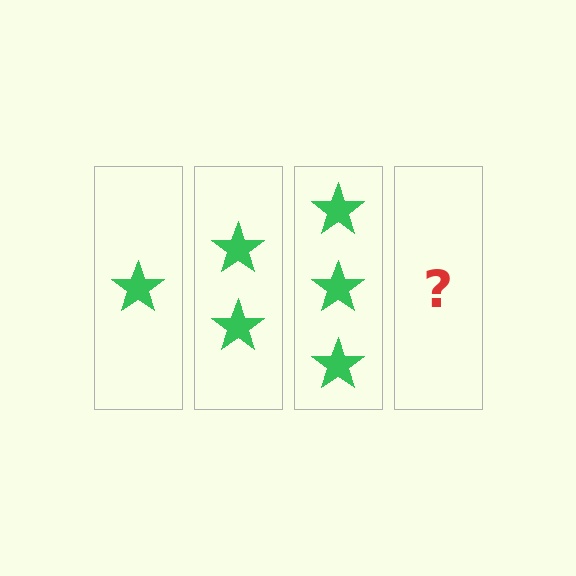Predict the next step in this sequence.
The next step is 4 stars.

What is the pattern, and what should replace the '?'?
The pattern is that each step adds one more star. The '?' should be 4 stars.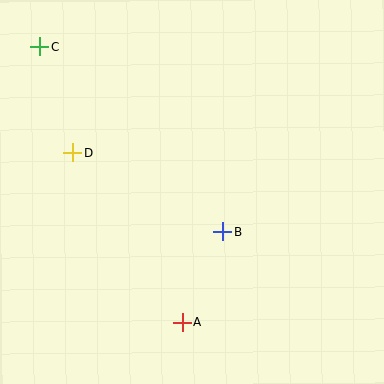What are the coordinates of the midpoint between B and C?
The midpoint between B and C is at (131, 139).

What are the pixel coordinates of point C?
Point C is at (40, 47).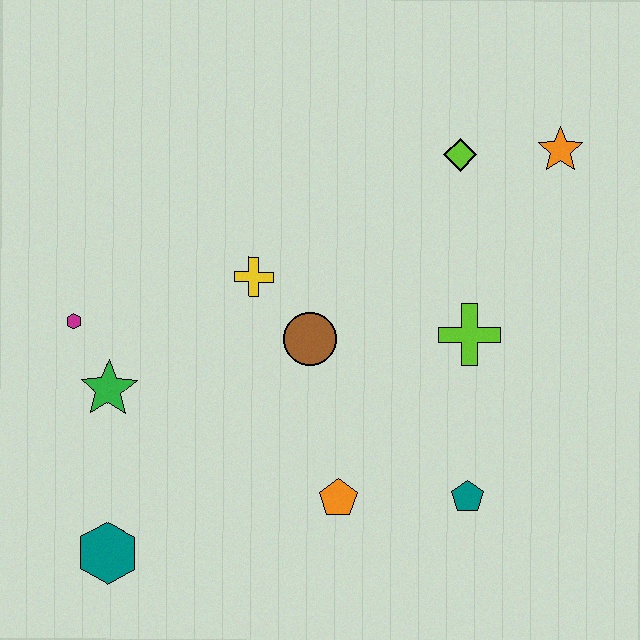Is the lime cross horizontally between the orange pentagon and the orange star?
Yes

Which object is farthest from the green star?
The orange star is farthest from the green star.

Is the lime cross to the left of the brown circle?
No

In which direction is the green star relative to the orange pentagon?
The green star is to the left of the orange pentagon.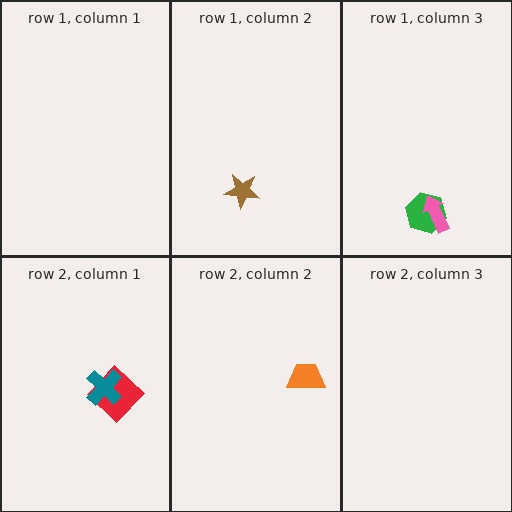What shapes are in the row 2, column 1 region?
The red diamond, the teal cross.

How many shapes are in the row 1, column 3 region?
2.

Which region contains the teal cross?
The row 2, column 1 region.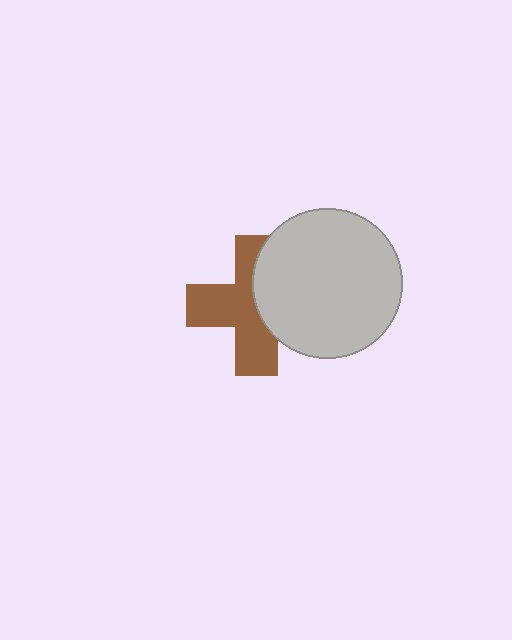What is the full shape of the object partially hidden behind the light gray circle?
The partially hidden object is a brown cross.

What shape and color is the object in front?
The object in front is a light gray circle.